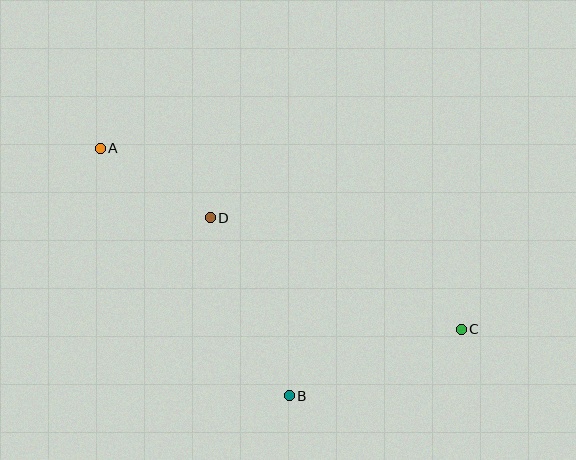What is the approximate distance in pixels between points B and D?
The distance between B and D is approximately 195 pixels.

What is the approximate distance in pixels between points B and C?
The distance between B and C is approximately 184 pixels.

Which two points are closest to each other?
Points A and D are closest to each other.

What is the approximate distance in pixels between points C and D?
The distance between C and D is approximately 275 pixels.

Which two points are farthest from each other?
Points A and C are farthest from each other.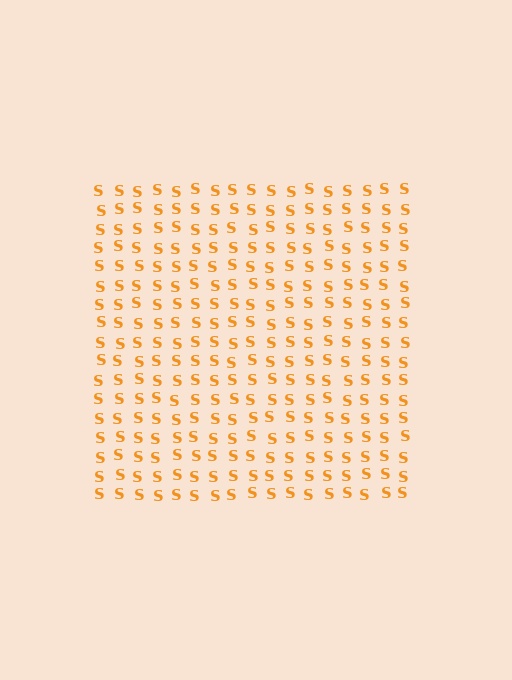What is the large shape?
The large shape is a square.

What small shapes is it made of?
It is made of small letter S's.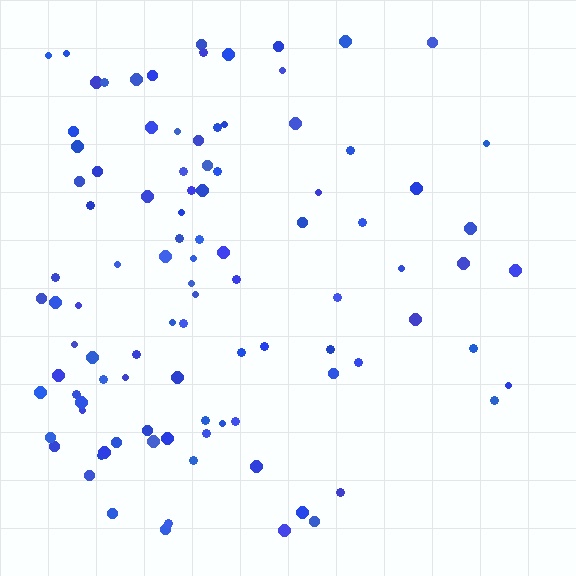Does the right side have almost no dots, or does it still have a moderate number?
Still a moderate number, just noticeably fewer than the left.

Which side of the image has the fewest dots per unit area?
The right.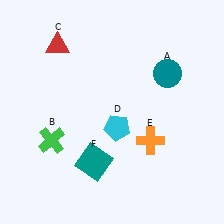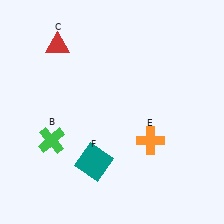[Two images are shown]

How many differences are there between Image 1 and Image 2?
There are 2 differences between the two images.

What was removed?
The cyan pentagon (D), the teal circle (A) were removed in Image 2.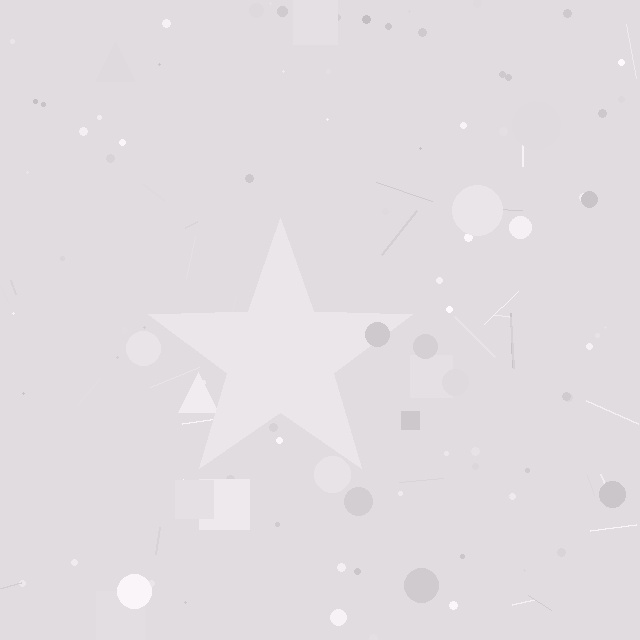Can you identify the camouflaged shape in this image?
The camouflaged shape is a star.